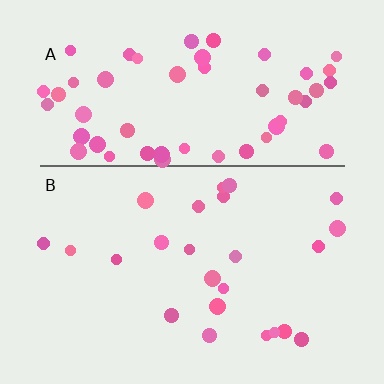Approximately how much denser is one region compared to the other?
Approximately 2.4× — region A over region B.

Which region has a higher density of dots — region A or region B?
A (the top).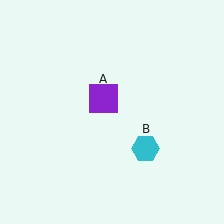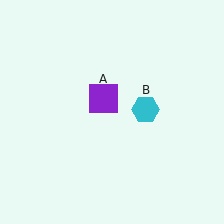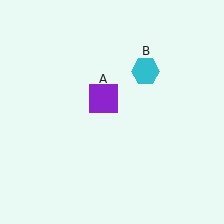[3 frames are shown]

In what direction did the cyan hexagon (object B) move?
The cyan hexagon (object B) moved up.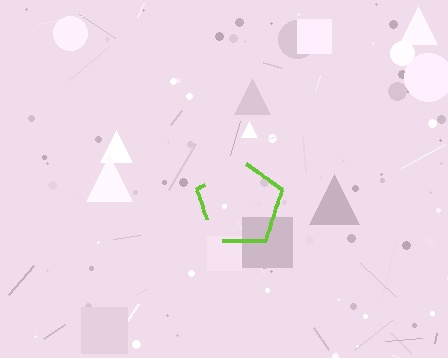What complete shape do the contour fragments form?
The contour fragments form a pentagon.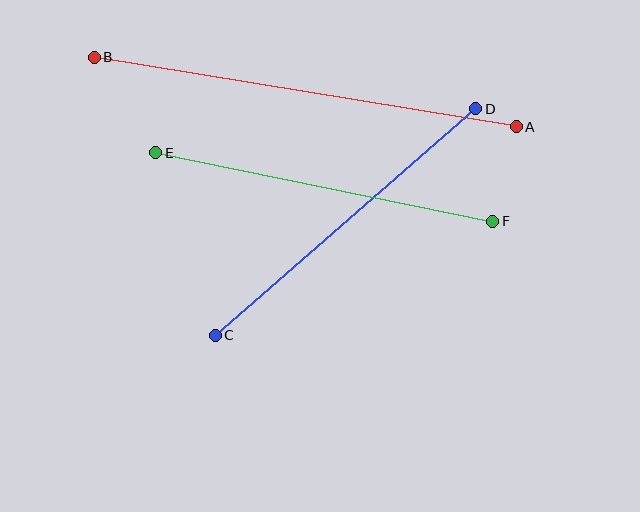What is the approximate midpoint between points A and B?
The midpoint is at approximately (305, 92) pixels.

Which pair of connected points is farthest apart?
Points A and B are farthest apart.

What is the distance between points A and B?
The distance is approximately 427 pixels.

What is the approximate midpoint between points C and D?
The midpoint is at approximately (346, 222) pixels.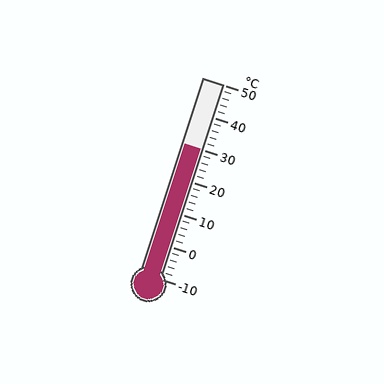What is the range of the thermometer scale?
The thermometer scale ranges from -10°C to 50°C.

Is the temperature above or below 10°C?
The temperature is above 10°C.